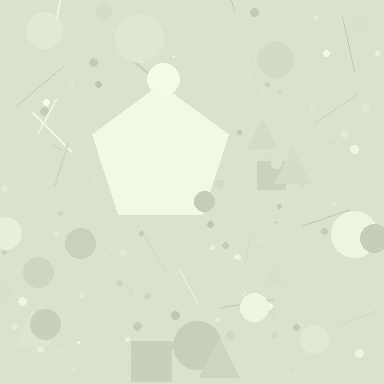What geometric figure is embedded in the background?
A pentagon is embedded in the background.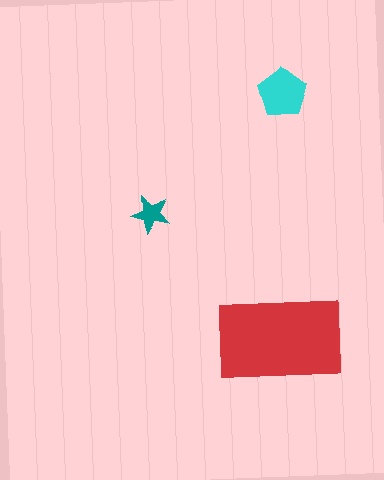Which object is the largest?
The red rectangle.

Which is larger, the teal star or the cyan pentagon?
The cyan pentagon.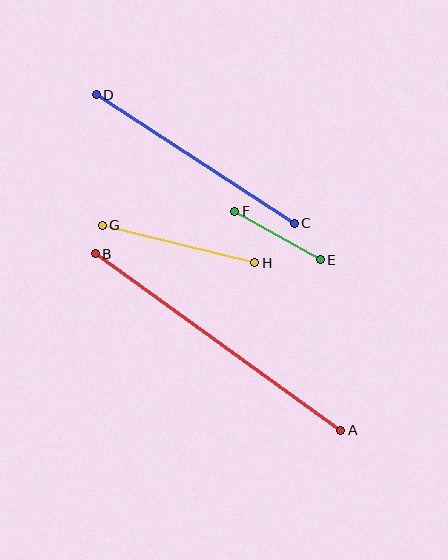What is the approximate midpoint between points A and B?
The midpoint is at approximately (218, 342) pixels.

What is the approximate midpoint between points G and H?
The midpoint is at approximately (178, 244) pixels.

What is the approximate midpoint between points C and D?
The midpoint is at approximately (195, 159) pixels.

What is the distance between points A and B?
The distance is approximately 302 pixels.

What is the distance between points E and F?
The distance is approximately 98 pixels.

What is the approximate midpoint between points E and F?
The midpoint is at approximately (278, 235) pixels.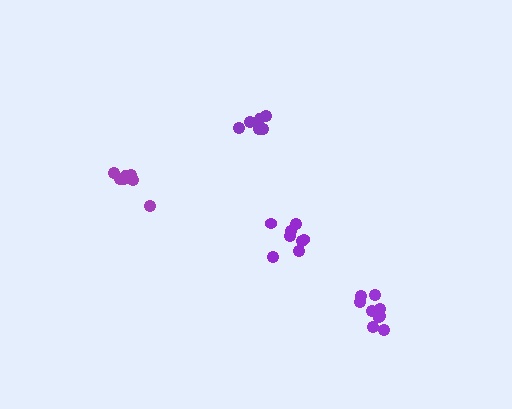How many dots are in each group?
Group 1: 7 dots, Group 2: 9 dots, Group 3: 8 dots, Group 4: 8 dots (32 total).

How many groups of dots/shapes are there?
There are 4 groups.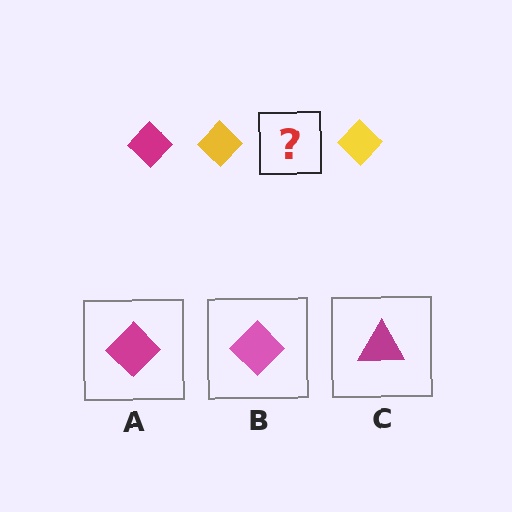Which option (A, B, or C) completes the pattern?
A.